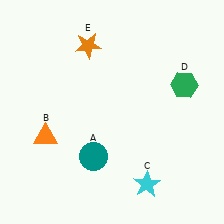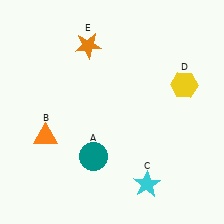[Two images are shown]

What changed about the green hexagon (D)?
In Image 1, D is green. In Image 2, it changed to yellow.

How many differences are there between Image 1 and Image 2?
There is 1 difference between the two images.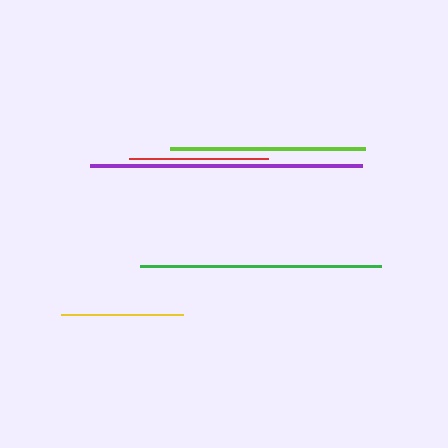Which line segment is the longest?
The purple line is the longest at approximately 272 pixels.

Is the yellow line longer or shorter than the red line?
The red line is longer than the yellow line.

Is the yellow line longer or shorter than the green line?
The green line is longer than the yellow line.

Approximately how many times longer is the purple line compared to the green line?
The purple line is approximately 1.1 times the length of the green line.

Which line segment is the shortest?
The yellow line is the shortest at approximately 122 pixels.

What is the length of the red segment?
The red segment is approximately 140 pixels long.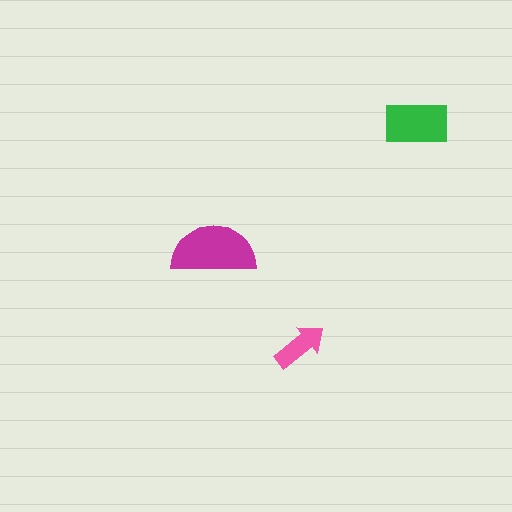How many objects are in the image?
There are 3 objects in the image.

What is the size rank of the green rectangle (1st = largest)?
2nd.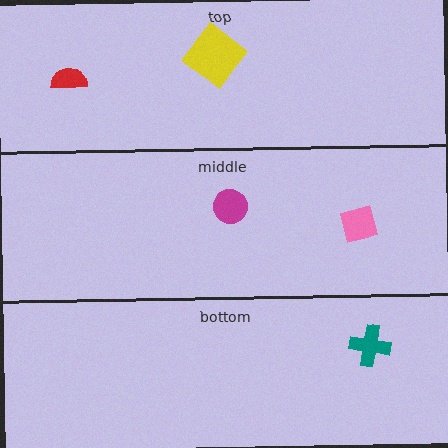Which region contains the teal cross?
The bottom region.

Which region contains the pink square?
The middle region.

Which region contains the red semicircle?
The top region.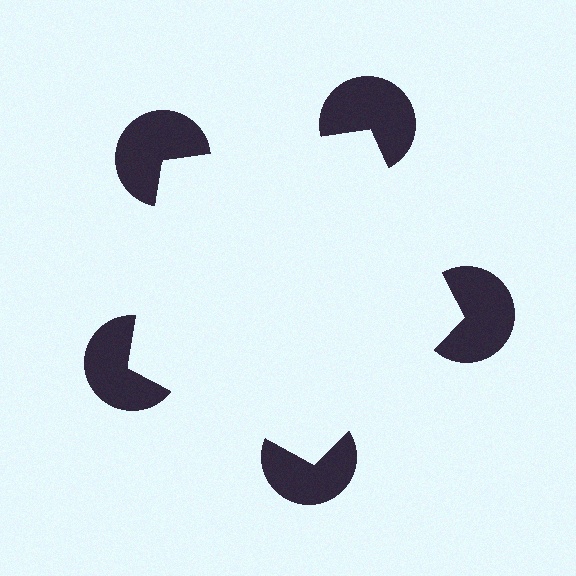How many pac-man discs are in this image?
There are 5 — one at each vertex of the illusory pentagon.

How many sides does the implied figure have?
5 sides.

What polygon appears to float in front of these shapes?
An illusory pentagon — its edges are inferred from the aligned wedge cuts in the pac-man discs, not physically drawn.